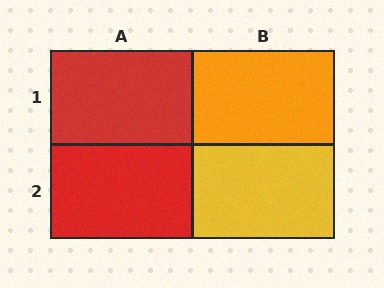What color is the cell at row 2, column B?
Yellow.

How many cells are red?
2 cells are red.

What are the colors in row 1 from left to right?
Red, orange.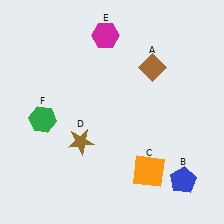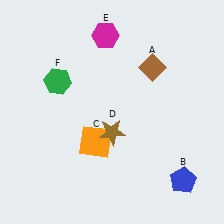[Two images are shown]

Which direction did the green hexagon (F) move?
The green hexagon (F) moved up.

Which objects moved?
The objects that moved are: the orange square (C), the brown star (D), the green hexagon (F).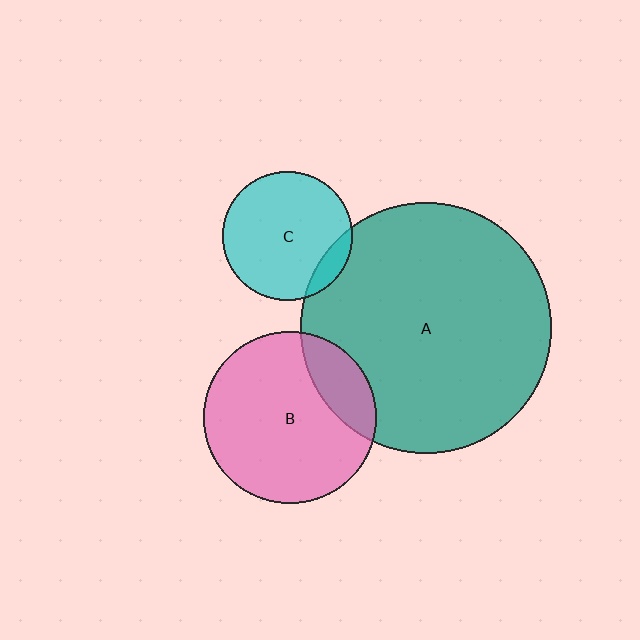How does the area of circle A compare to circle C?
Approximately 3.8 times.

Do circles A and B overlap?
Yes.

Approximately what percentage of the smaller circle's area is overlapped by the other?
Approximately 20%.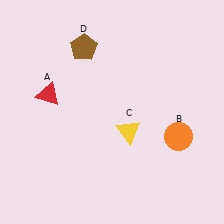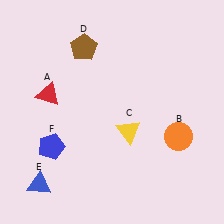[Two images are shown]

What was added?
A blue triangle (E), a blue pentagon (F) were added in Image 2.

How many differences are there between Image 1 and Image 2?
There are 2 differences between the two images.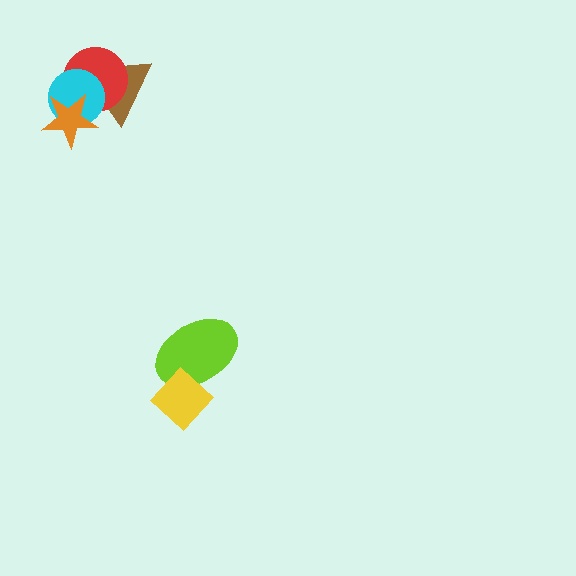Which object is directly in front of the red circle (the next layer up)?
The cyan circle is directly in front of the red circle.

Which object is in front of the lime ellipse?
The yellow diamond is in front of the lime ellipse.